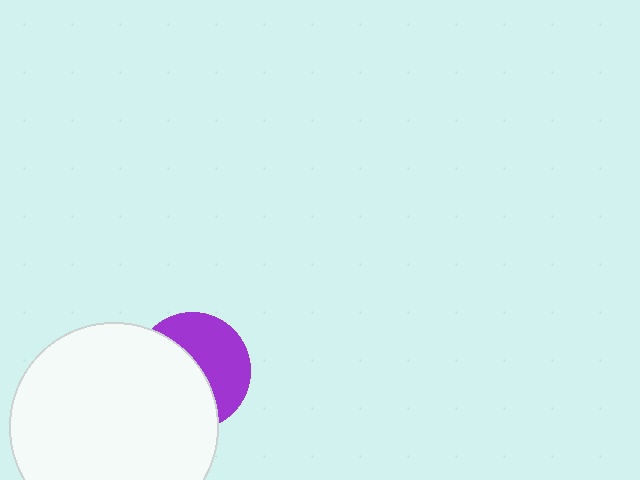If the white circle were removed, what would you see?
You would see the complete purple circle.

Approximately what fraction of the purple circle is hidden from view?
Roughly 53% of the purple circle is hidden behind the white circle.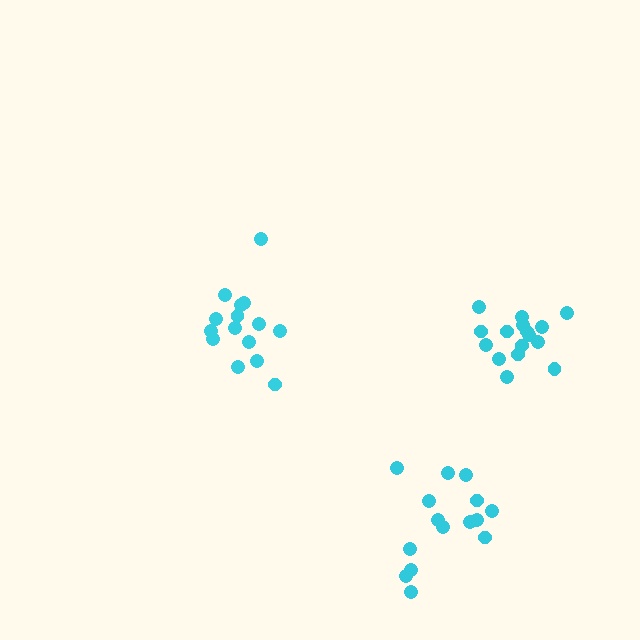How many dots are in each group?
Group 1: 16 dots, Group 2: 15 dots, Group 3: 15 dots (46 total).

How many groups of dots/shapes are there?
There are 3 groups.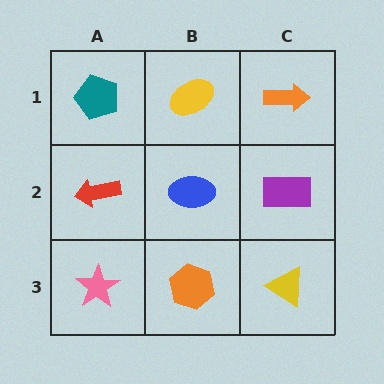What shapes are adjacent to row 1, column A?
A red arrow (row 2, column A), a yellow ellipse (row 1, column B).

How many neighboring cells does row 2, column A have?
3.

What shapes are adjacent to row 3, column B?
A blue ellipse (row 2, column B), a pink star (row 3, column A), a yellow triangle (row 3, column C).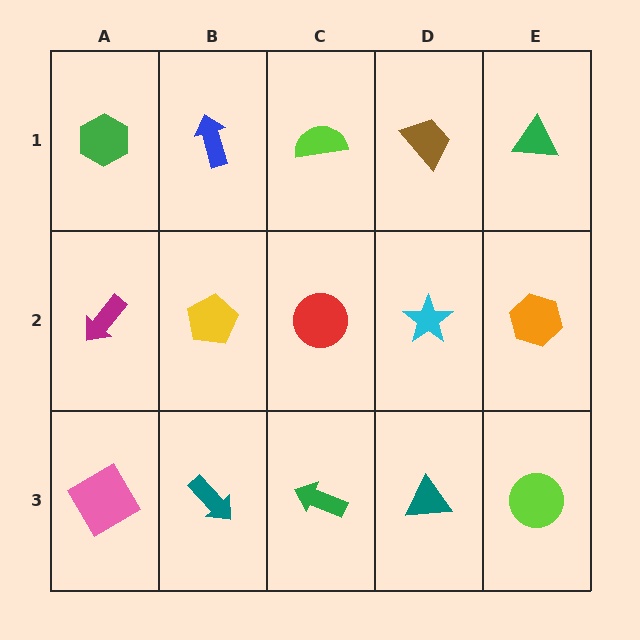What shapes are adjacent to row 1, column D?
A cyan star (row 2, column D), a lime semicircle (row 1, column C), a green triangle (row 1, column E).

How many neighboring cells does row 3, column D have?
3.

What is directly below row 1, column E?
An orange hexagon.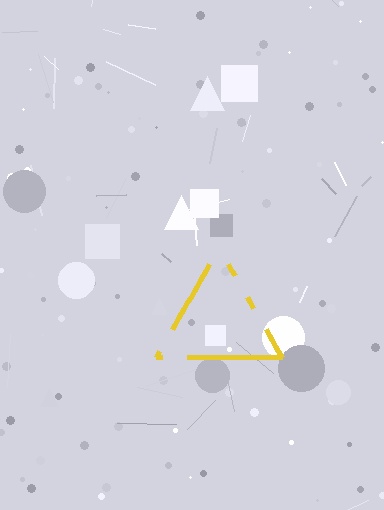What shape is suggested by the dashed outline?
The dashed outline suggests a triangle.